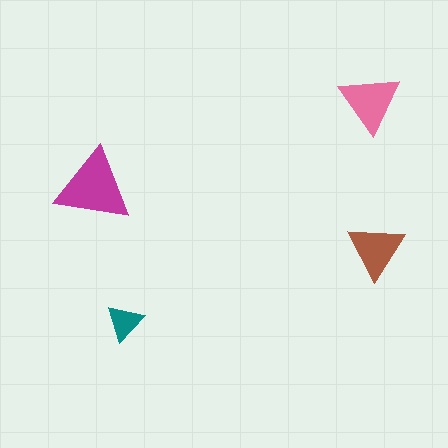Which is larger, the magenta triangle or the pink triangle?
The magenta one.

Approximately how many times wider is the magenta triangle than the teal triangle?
About 2 times wider.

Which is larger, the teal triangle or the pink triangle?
The pink one.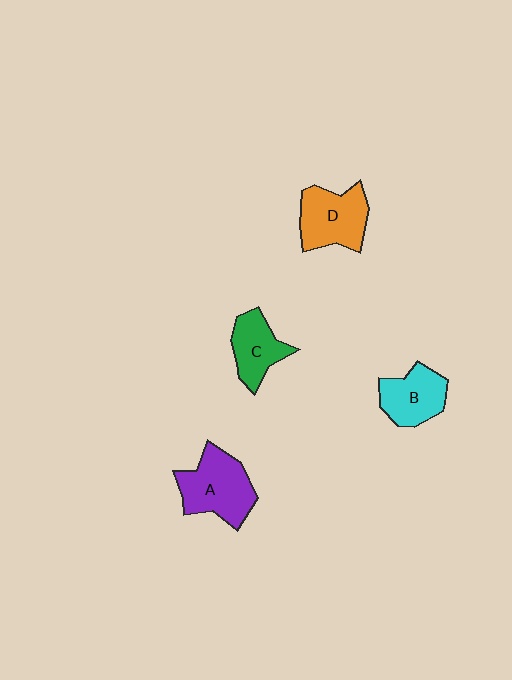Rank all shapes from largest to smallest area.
From largest to smallest: A (purple), D (orange), B (cyan), C (green).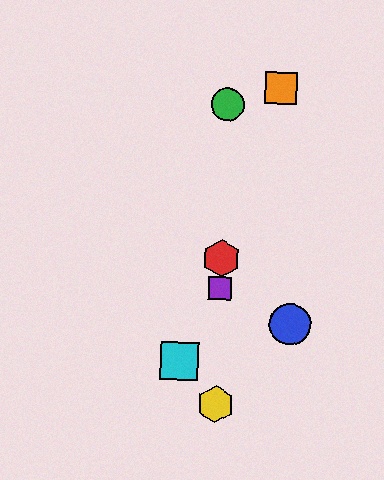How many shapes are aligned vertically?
4 shapes (the red hexagon, the green circle, the yellow hexagon, the purple square) are aligned vertically.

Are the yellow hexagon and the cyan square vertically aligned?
No, the yellow hexagon is at x≈215 and the cyan square is at x≈179.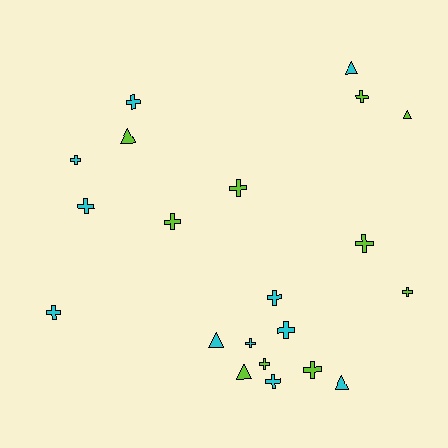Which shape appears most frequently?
Cross, with 15 objects.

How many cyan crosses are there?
There are 8 cyan crosses.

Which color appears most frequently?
Cyan, with 11 objects.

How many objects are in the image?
There are 21 objects.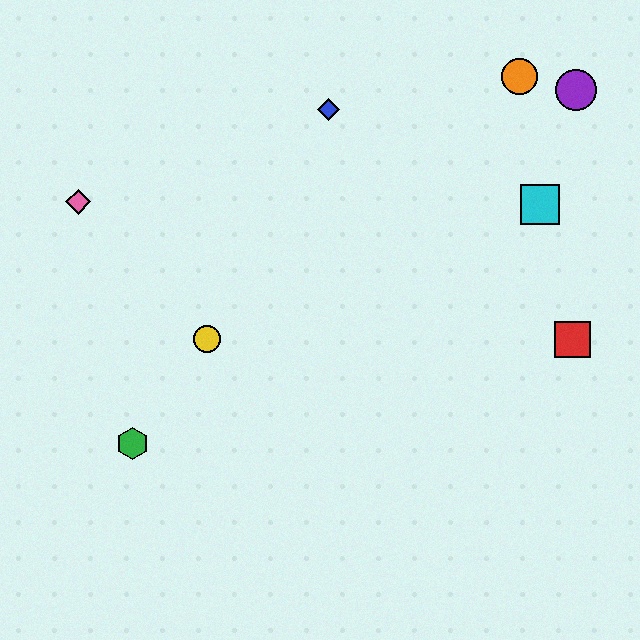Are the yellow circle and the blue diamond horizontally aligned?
No, the yellow circle is at y≈339 and the blue diamond is at y≈110.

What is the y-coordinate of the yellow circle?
The yellow circle is at y≈339.